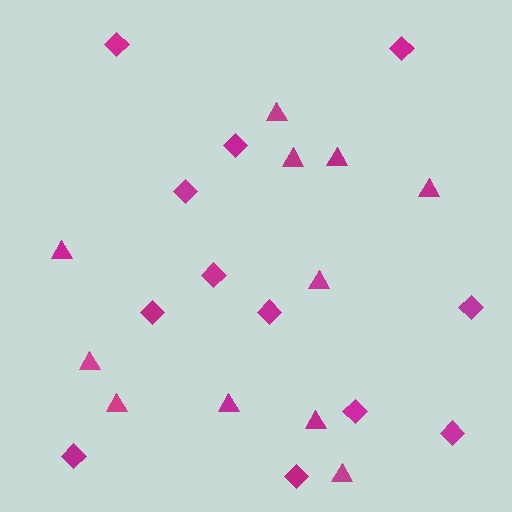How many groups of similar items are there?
There are 2 groups: one group of diamonds (12) and one group of triangles (11).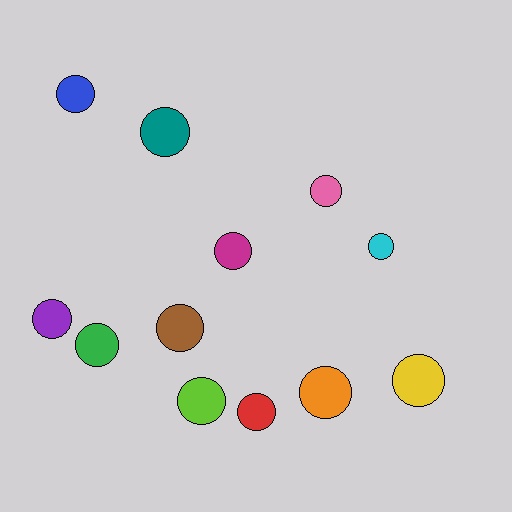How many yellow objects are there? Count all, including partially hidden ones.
There is 1 yellow object.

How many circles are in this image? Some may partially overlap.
There are 12 circles.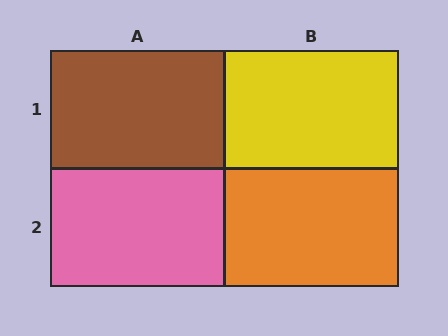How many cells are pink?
1 cell is pink.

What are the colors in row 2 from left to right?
Pink, orange.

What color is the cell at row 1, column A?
Brown.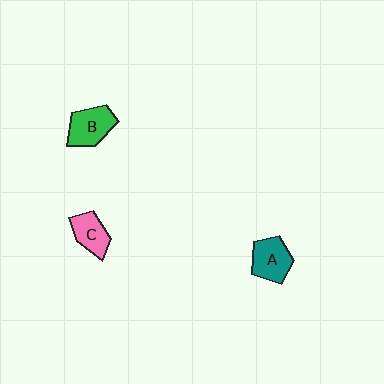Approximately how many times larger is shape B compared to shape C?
Approximately 1.3 times.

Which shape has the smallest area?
Shape C (pink).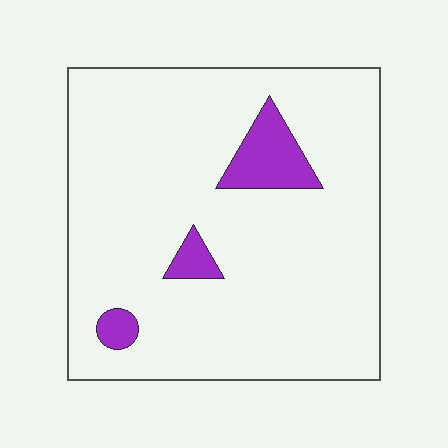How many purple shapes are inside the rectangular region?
3.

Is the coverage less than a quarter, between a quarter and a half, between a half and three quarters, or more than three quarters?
Less than a quarter.